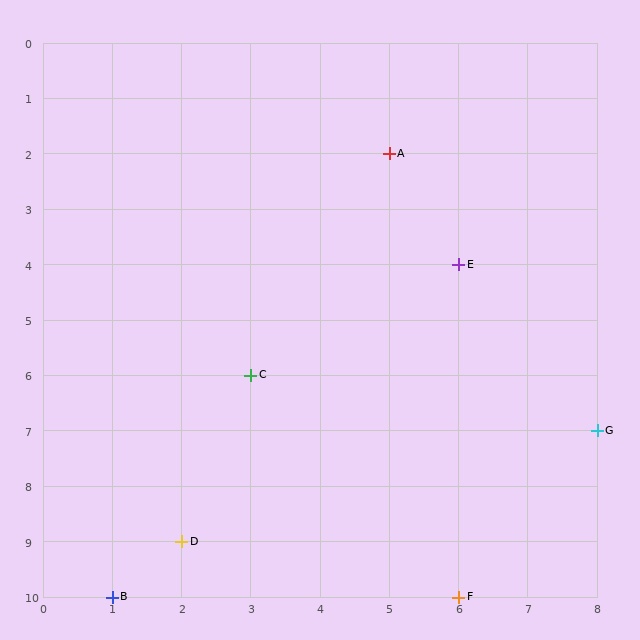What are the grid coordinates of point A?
Point A is at grid coordinates (5, 2).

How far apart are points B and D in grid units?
Points B and D are 1 column and 1 row apart (about 1.4 grid units diagonally).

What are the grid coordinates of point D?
Point D is at grid coordinates (2, 9).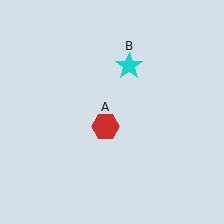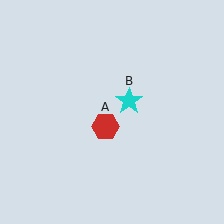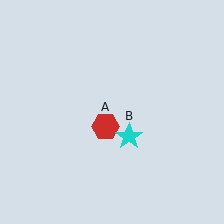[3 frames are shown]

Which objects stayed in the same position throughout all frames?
Red hexagon (object A) remained stationary.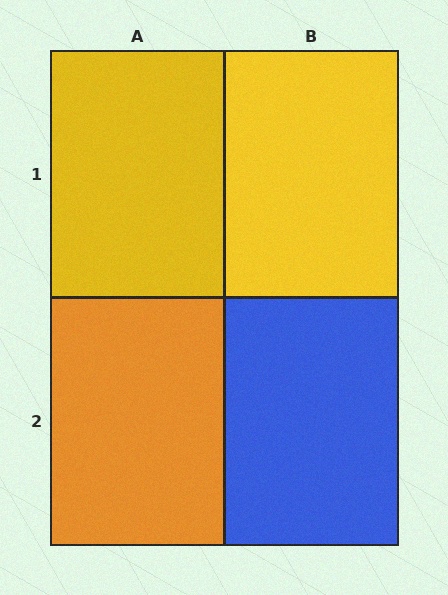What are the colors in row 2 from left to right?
Orange, blue.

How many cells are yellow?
2 cells are yellow.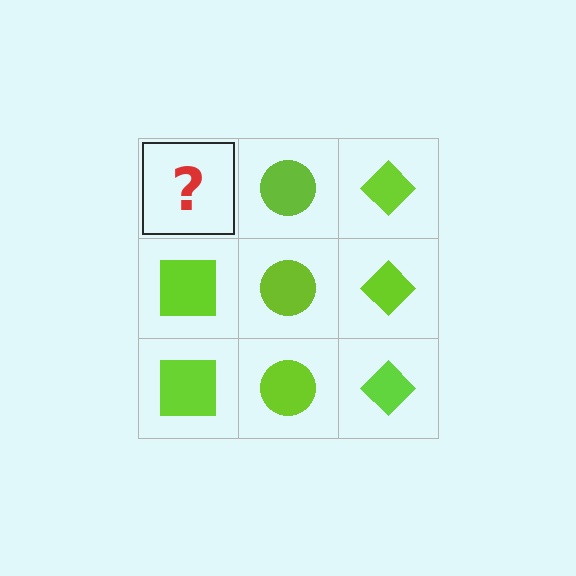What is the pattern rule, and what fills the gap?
The rule is that each column has a consistent shape. The gap should be filled with a lime square.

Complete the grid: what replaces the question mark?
The question mark should be replaced with a lime square.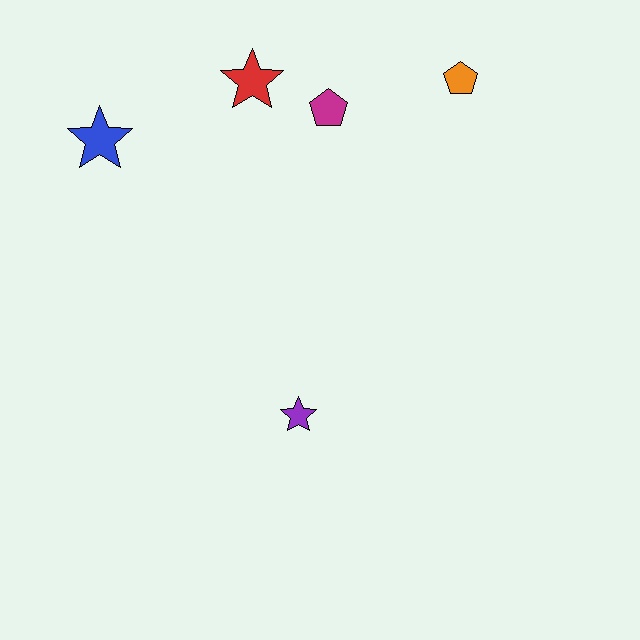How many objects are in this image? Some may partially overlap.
There are 5 objects.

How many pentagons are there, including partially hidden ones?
There are 2 pentagons.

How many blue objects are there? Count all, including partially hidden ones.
There is 1 blue object.